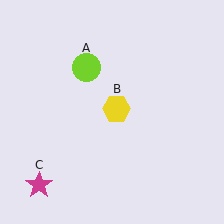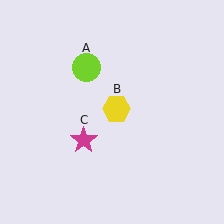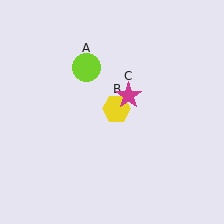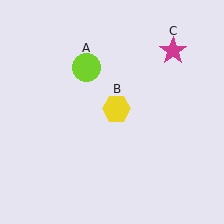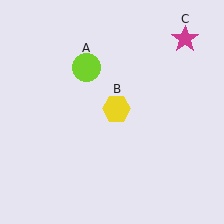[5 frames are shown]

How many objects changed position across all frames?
1 object changed position: magenta star (object C).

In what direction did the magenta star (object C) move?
The magenta star (object C) moved up and to the right.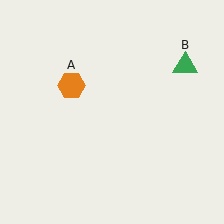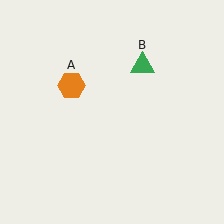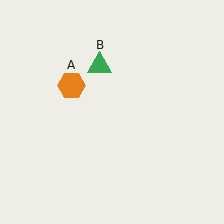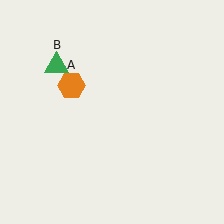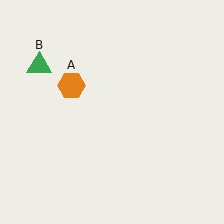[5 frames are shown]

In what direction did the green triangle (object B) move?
The green triangle (object B) moved left.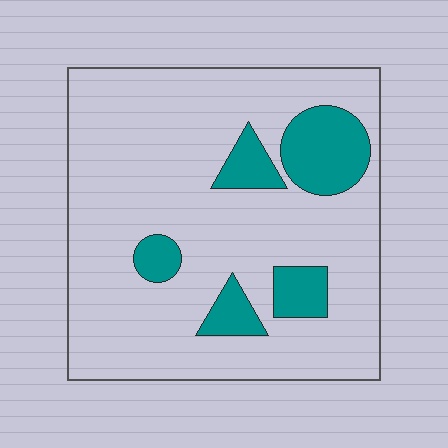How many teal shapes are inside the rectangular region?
5.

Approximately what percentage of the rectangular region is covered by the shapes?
Approximately 15%.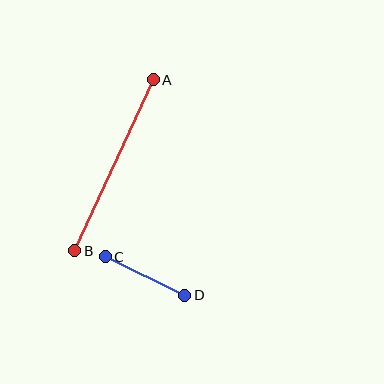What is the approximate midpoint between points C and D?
The midpoint is at approximately (145, 276) pixels.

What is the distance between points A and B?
The distance is approximately 188 pixels.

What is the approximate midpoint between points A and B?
The midpoint is at approximately (114, 165) pixels.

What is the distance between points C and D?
The distance is approximately 88 pixels.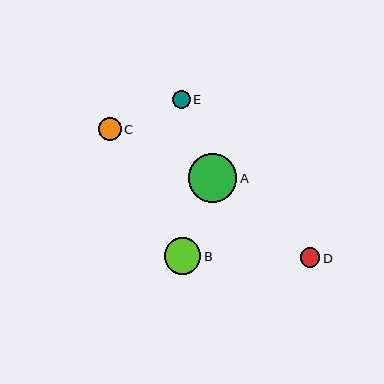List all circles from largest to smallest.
From largest to smallest: A, B, C, D, E.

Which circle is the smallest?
Circle E is the smallest with a size of approximately 18 pixels.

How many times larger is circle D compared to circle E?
Circle D is approximately 1.1 times the size of circle E.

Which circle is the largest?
Circle A is the largest with a size of approximately 49 pixels.